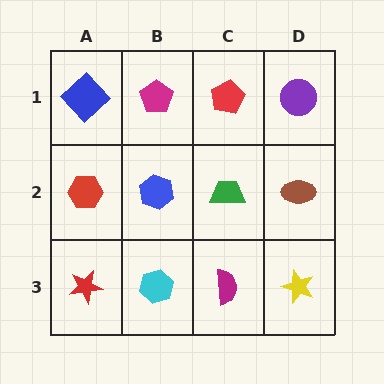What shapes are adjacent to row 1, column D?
A brown ellipse (row 2, column D), a red pentagon (row 1, column C).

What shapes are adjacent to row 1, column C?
A green trapezoid (row 2, column C), a magenta pentagon (row 1, column B), a purple circle (row 1, column D).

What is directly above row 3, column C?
A green trapezoid.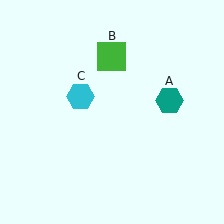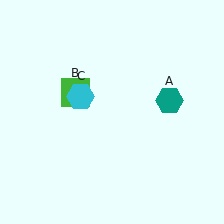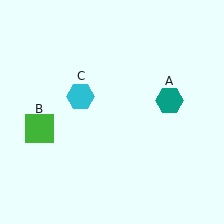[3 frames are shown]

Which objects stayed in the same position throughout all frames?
Teal hexagon (object A) and cyan hexagon (object C) remained stationary.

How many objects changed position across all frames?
1 object changed position: green square (object B).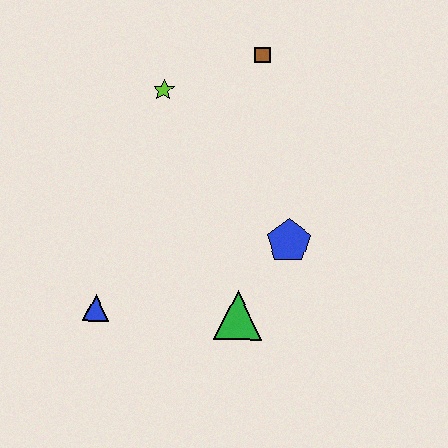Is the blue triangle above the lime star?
No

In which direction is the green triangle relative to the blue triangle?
The green triangle is to the right of the blue triangle.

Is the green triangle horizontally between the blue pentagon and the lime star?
Yes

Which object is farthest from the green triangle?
The brown square is farthest from the green triangle.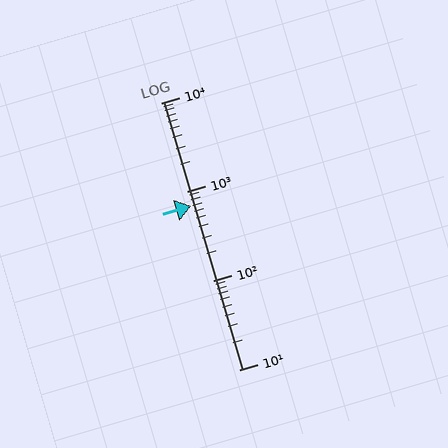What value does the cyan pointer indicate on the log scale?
The pointer indicates approximately 700.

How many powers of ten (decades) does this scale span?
The scale spans 3 decades, from 10 to 10000.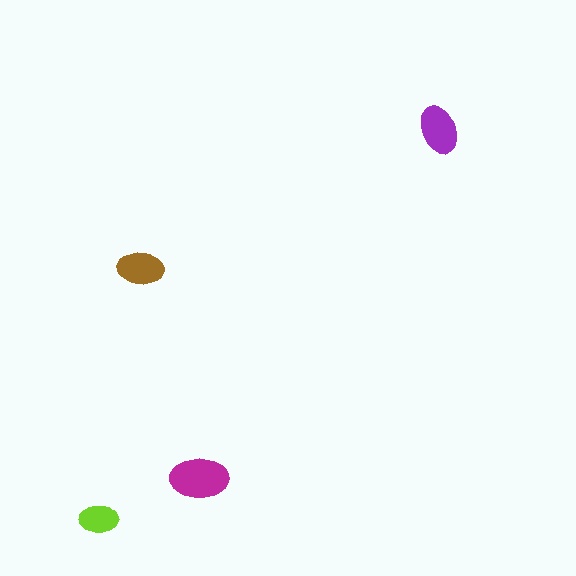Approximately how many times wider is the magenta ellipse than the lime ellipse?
About 1.5 times wider.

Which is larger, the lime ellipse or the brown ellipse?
The brown one.